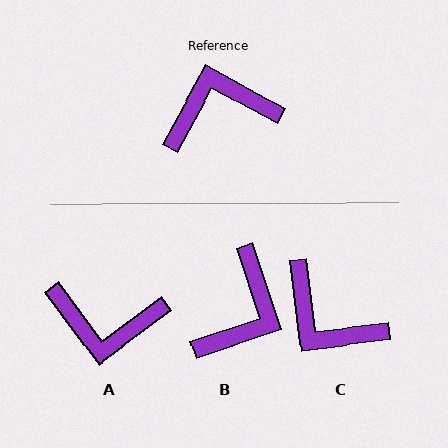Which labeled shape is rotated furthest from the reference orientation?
A, about 155 degrees away.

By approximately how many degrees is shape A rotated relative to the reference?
Approximately 155 degrees counter-clockwise.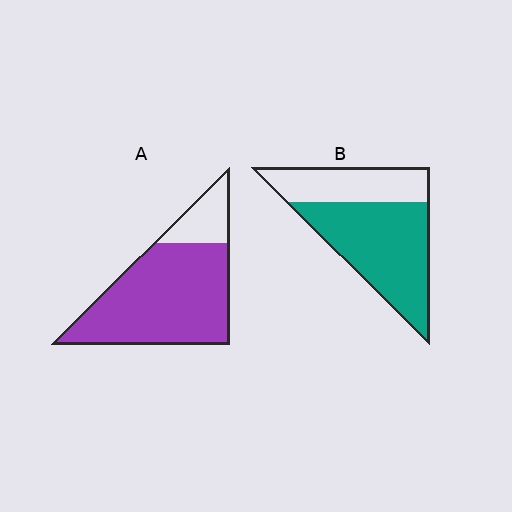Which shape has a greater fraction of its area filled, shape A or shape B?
Shape A.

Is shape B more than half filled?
Yes.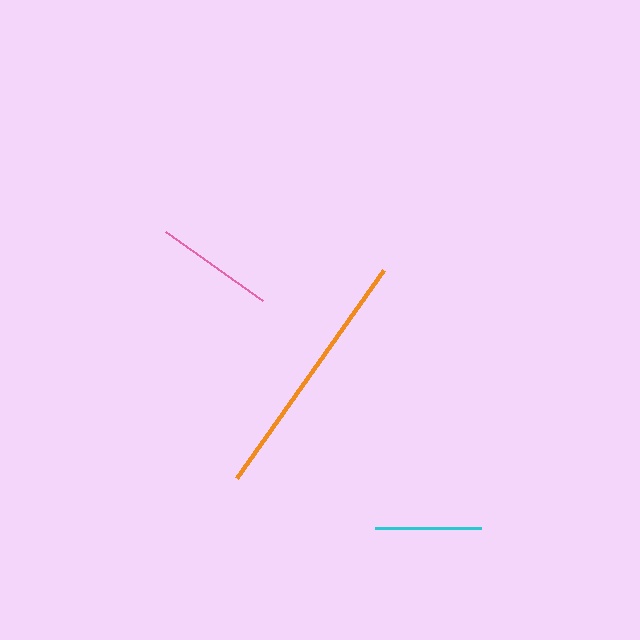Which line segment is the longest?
The orange line is the longest at approximately 254 pixels.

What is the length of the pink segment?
The pink segment is approximately 119 pixels long.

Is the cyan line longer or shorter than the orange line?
The orange line is longer than the cyan line.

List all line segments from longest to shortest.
From longest to shortest: orange, pink, cyan.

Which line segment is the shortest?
The cyan line is the shortest at approximately 107 pixels.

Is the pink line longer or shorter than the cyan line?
The pink line is longer than the cyan line.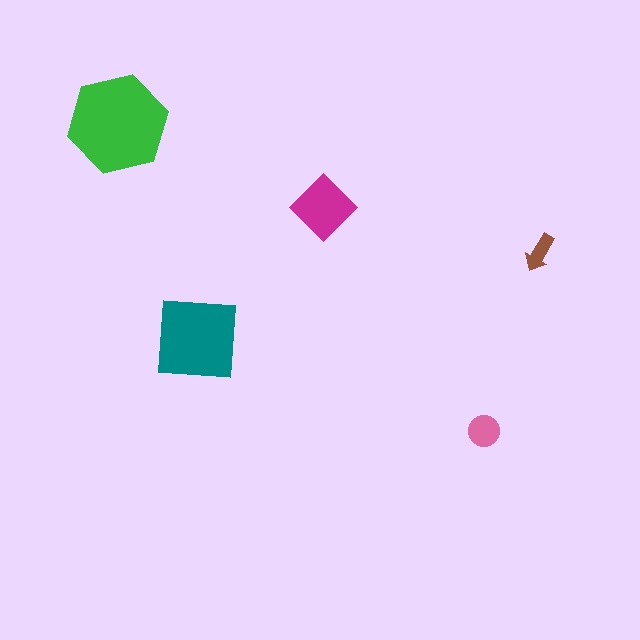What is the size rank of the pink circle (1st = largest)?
4th.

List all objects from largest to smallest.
The green hexagon, the teal square, the magenta diamond, the pink circle, the brown arrow.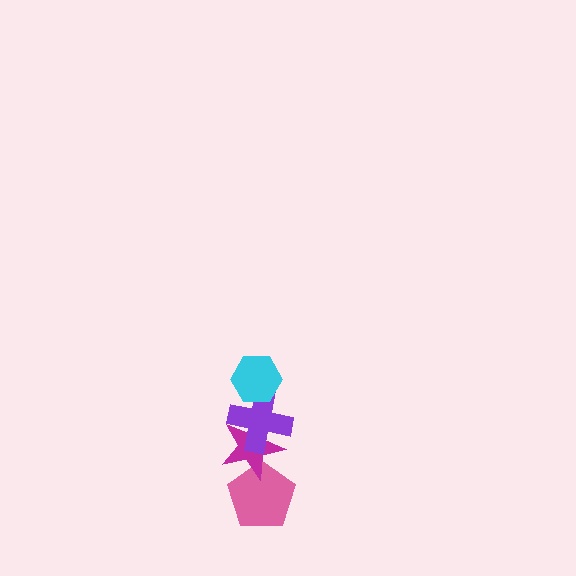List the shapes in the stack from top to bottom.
From top to bottom: the cyan hexagon, the purple cross, the magenta star, the pink pentagon.